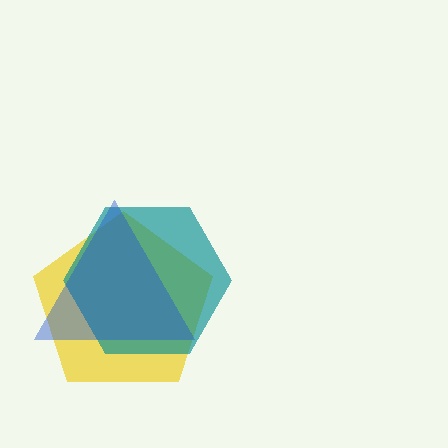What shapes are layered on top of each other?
The layered shapes are: a yellow pentagon, a teal hexagon, a blue triangle.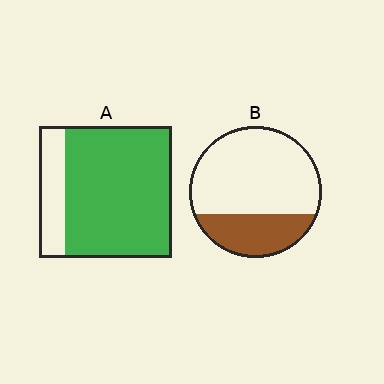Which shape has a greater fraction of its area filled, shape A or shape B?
Shape A.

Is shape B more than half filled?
No.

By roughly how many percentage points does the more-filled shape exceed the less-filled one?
By roughly 50 percentage points (A over B).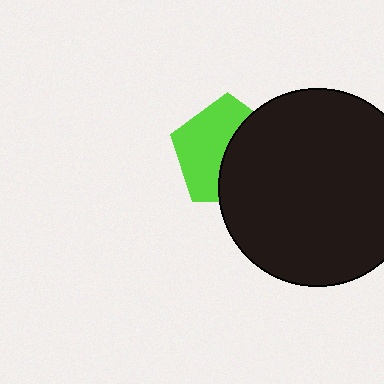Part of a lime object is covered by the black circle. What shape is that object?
It is a pentagon.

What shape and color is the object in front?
The object in front is a black circle.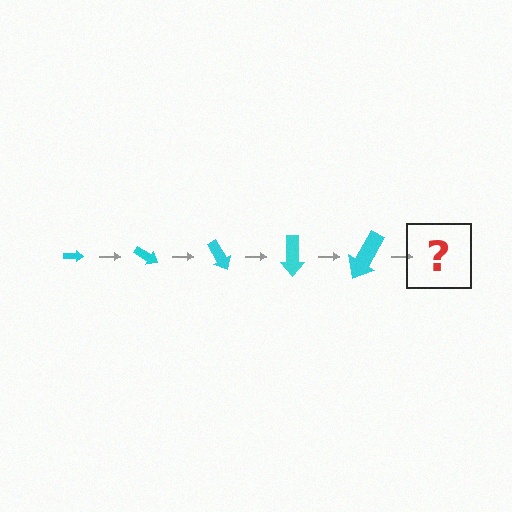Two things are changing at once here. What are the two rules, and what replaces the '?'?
The two rules are that the arrow grows larger each step and it rotates 30 degrees each step. The '?' should be an arrow, larger than the previous one and rotated 150 degrees from the start.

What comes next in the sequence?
The next element should be an arrow, larger than the previous one and rotated 150 degrees from the start.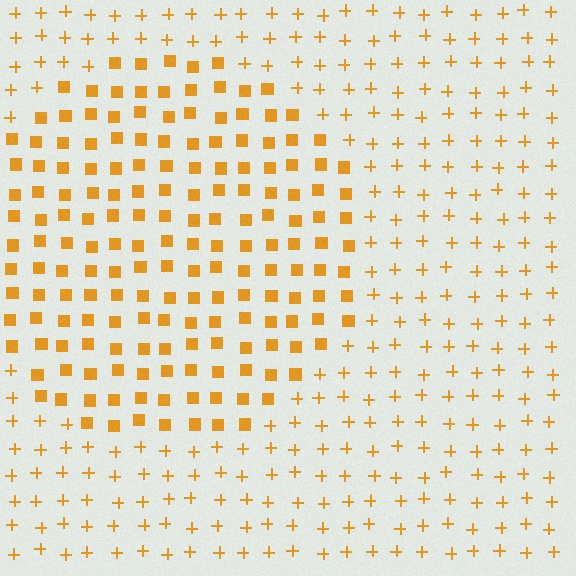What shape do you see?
I see a circle.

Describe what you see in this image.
The image is filled with small orange elements arranged in a uniform grid. A circle-shaped region contains squares, while the surrounding area contains plus signs. The boundary is defined purely by the change in element shape.